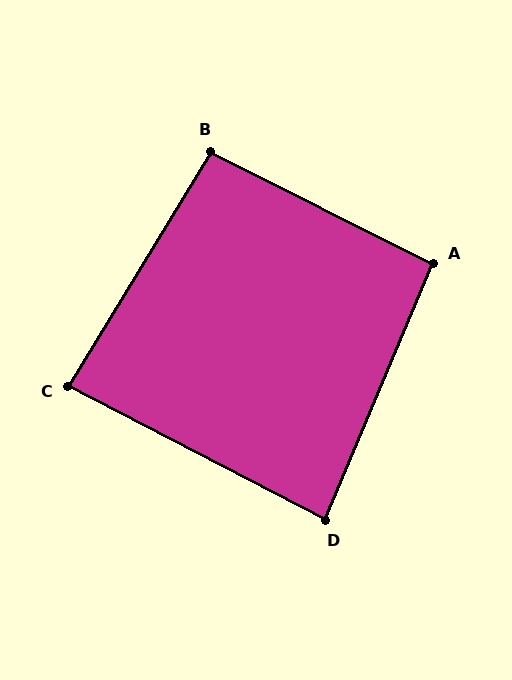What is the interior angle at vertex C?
Approximately 86 degrees (approximately right).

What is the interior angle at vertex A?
Approximately 94 degrees (approximately right).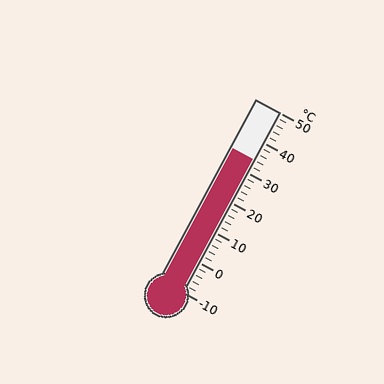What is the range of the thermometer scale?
The thermometer scale ranges from -10°C to 50°C.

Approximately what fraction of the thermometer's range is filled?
The thermometer is filled to approximately 75% of its range.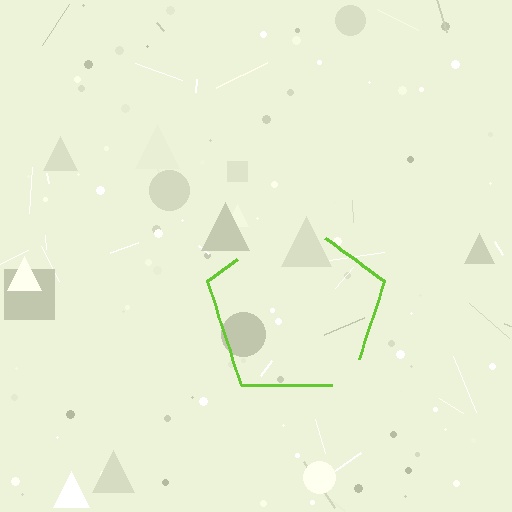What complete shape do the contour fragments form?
The contour fragments form a pentagon.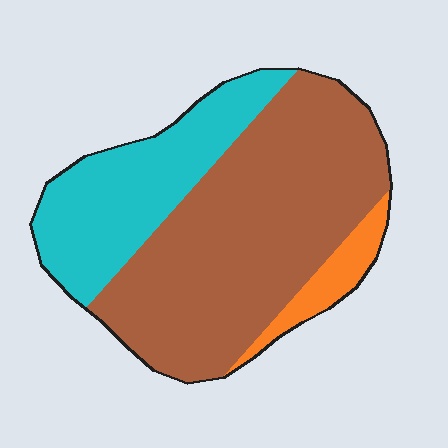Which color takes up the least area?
Orange, at roughly 10%.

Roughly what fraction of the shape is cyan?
Cyan covers roughly 30% of the shape.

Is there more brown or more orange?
Brown.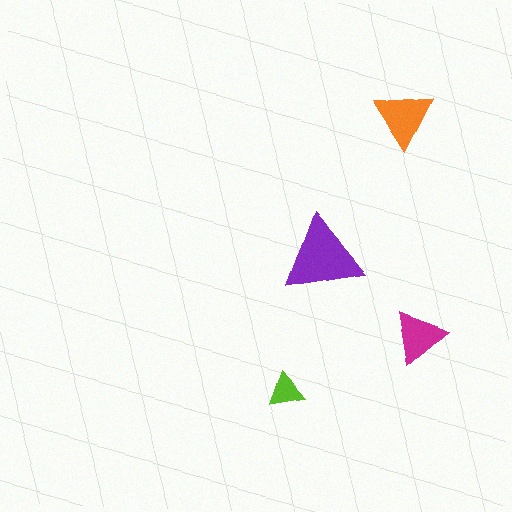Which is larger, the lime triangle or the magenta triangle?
The magenta one.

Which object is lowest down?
The lime triangle is bottommost.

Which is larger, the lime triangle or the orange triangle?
The orange one.